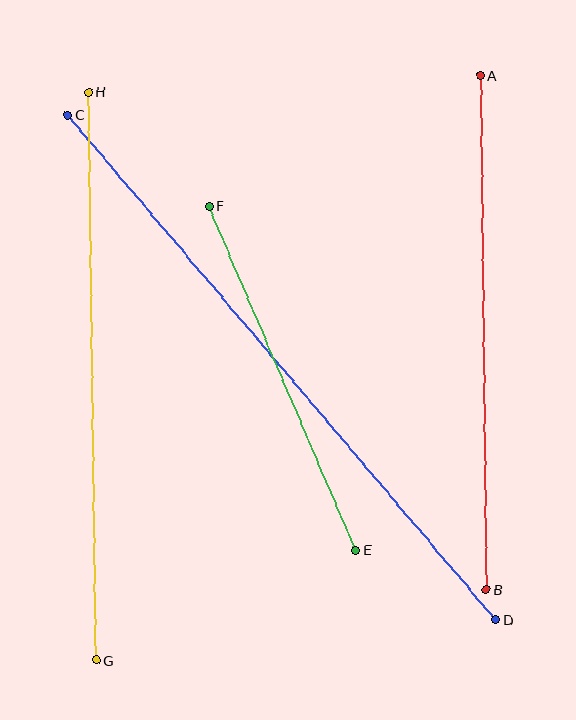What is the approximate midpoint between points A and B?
The midpoint is at approximately (483, 333) pixels.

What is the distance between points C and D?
The distance is approximately 662 pixels.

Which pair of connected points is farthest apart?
Points C and D are farthest apart.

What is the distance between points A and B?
The distance is approximately 514 pixels.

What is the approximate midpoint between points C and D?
The midpoint is at approximately (282, 367) pixels.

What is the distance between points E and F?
The distance is approximately 374 pixels.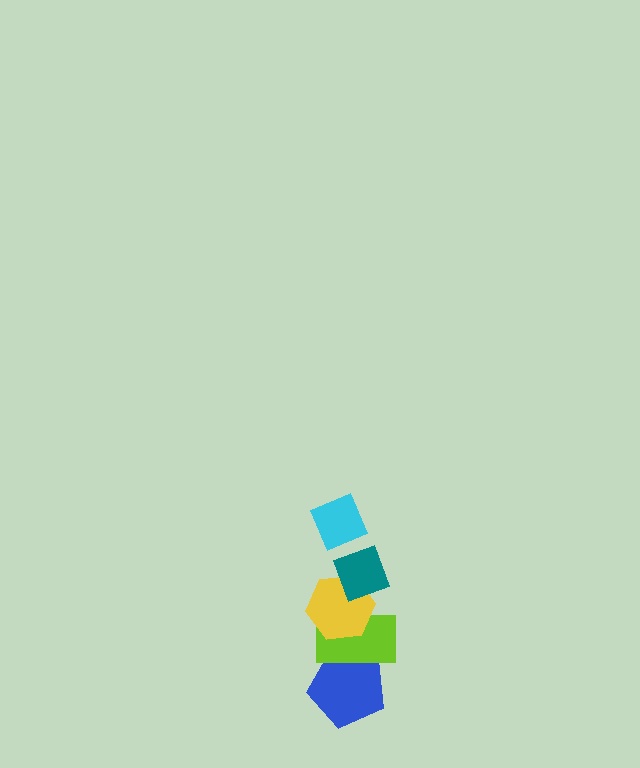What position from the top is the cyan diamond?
The cyan diamond is 1st from the top.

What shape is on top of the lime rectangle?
The yellow hexagon is on top of the lime rectangle.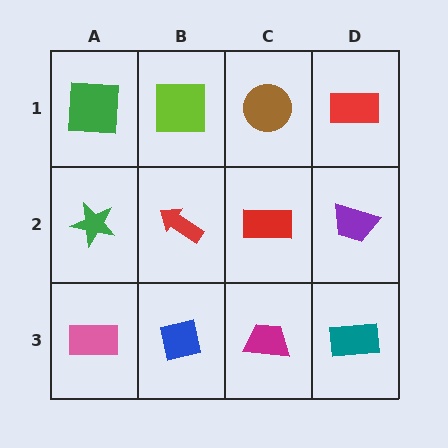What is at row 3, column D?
A teal rectangle.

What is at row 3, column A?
A pink rectangle.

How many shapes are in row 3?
4 shapes.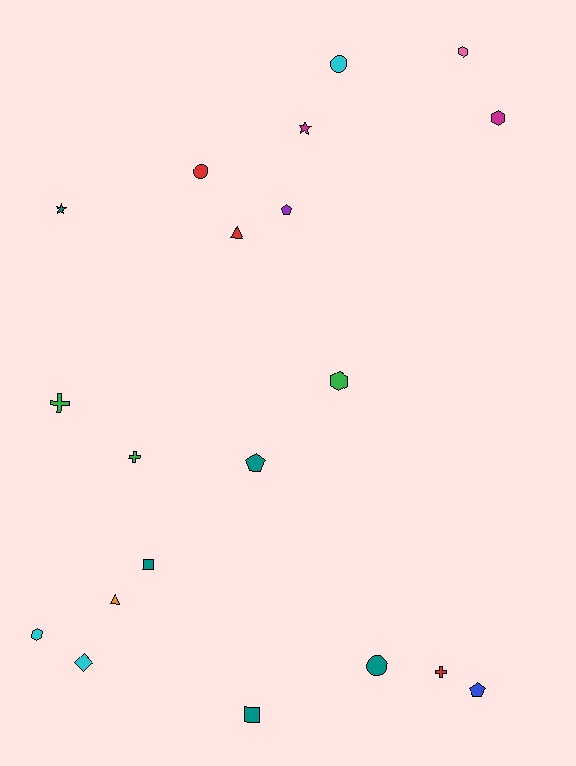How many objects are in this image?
There are 20 objects.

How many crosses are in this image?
There are 3 crosses.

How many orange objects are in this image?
There is 1 orange object.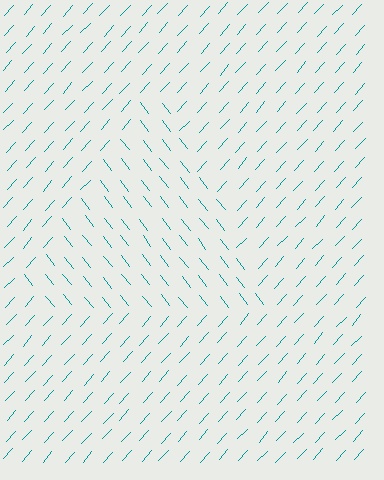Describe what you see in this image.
The image is filled with small teal line segments. A triangle region in the image has lines oriented differently from the surrounding lines, creating a visible texture boundary.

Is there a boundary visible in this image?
Yes, there is a texture boundary formed by a change in line orientation.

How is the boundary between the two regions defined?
The boundary is defined purely by a change in line orientation (approximately 80 degrees difference). All lines are the same color and thickness.